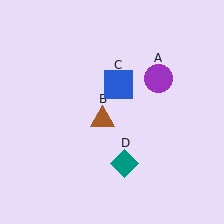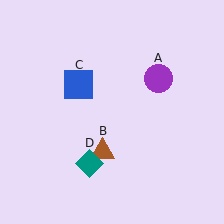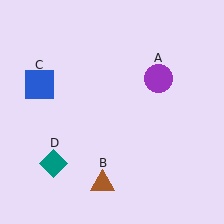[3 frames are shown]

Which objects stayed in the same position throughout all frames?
Purple circle (object A) remained stationary.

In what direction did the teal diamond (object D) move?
The teal diamond (object D) moved left.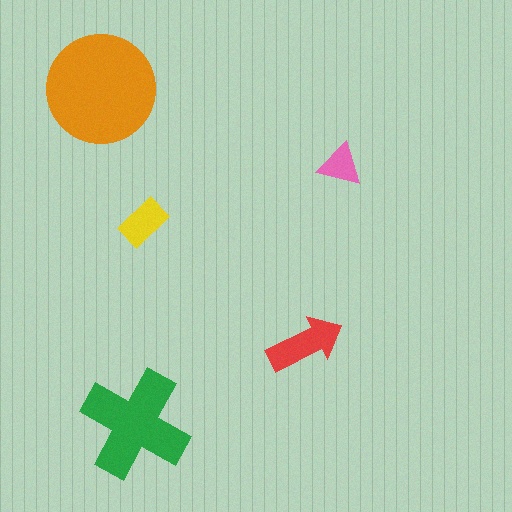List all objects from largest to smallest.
The orange circle, the green cross, the red arrow, the yellow rectangle, the pink triangle.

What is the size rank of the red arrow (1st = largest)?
3rd.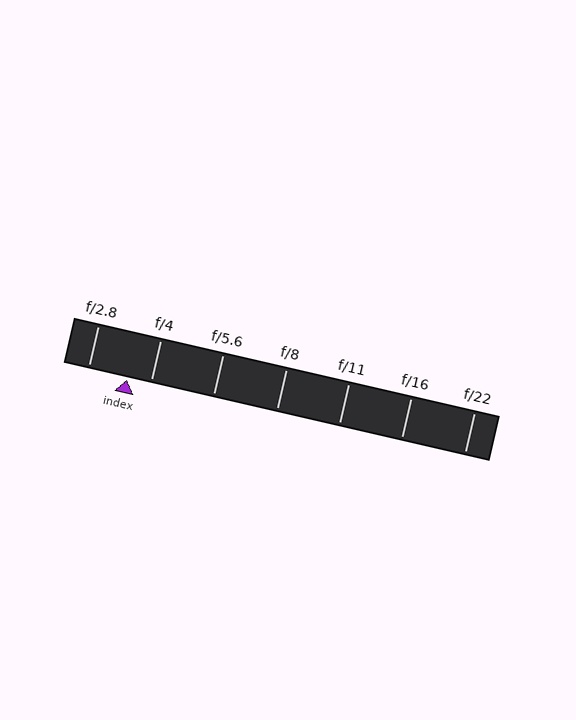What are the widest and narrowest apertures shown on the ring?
The widest aperture shown is f/2.8 and the narrowest is f/22.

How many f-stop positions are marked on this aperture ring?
There are 7 f-stop positions marked.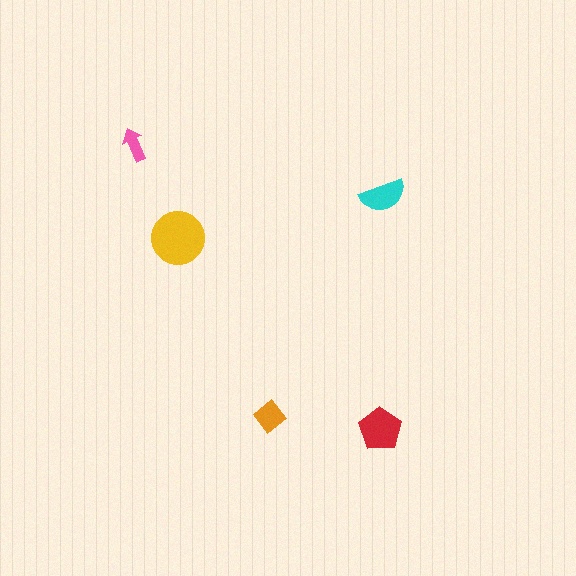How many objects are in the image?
There are 5 objects in the image.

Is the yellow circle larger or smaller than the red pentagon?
Larger.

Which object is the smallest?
The pink arrow.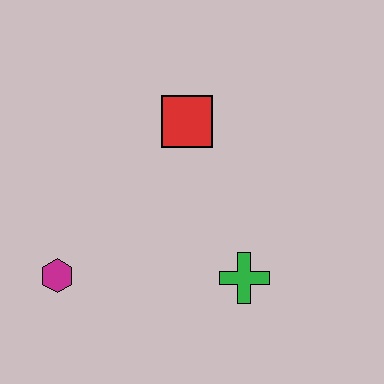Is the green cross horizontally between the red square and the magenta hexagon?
No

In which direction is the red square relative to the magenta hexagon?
The red square is above the magenta hexagon.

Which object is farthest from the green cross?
The magenta hexagon is farthest from the green cross.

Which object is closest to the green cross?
The red square is closest to the green cross.